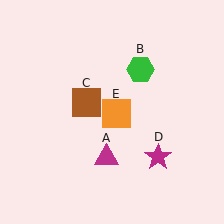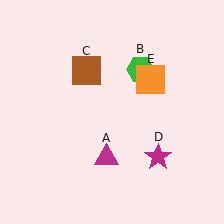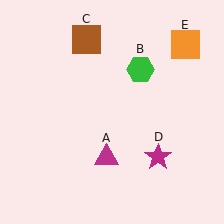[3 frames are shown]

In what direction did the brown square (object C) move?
The brown square (object C) moved up.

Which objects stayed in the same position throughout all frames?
Magenta triangle (object A) and green hexagon (object B) and magenta star (object D) remained stationary.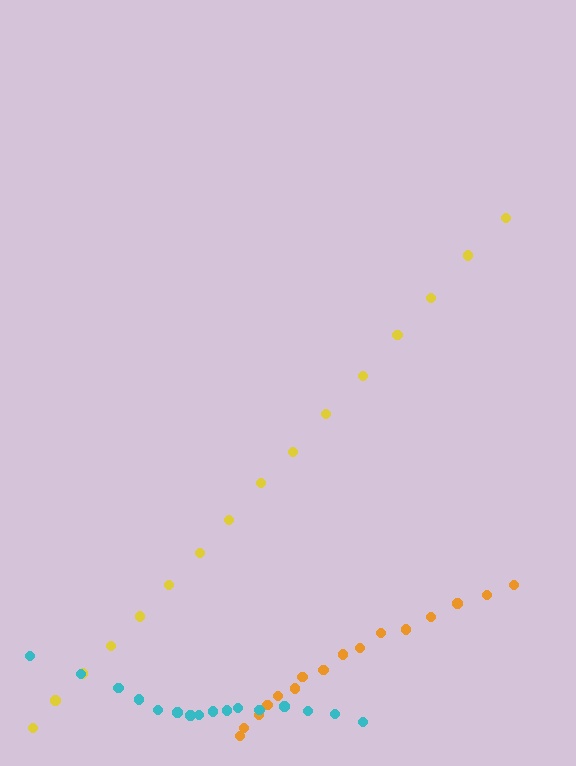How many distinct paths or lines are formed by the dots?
There are 3 distinct paths.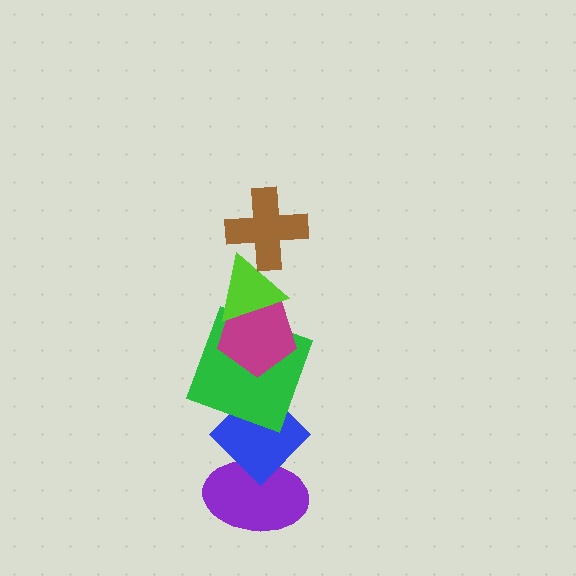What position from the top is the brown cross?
The brown cross is 1st from the top.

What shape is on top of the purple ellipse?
The blue diamond is on top of the purple ellipse.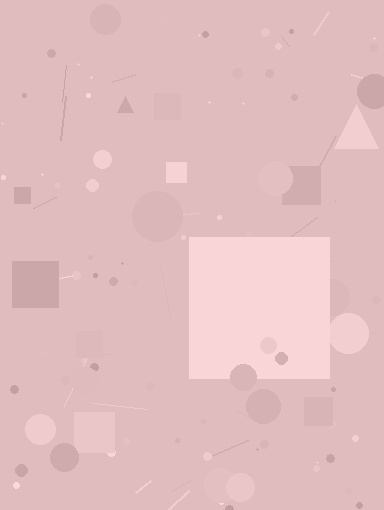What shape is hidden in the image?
A square is hidden in the image.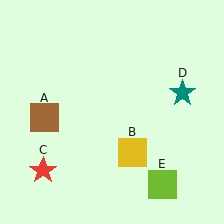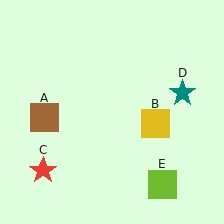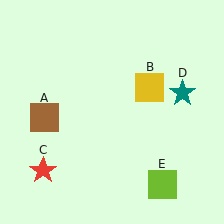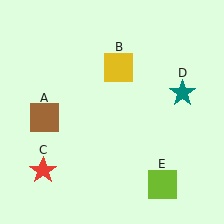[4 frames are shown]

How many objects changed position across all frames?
1 object changed position: yellow square (object B).